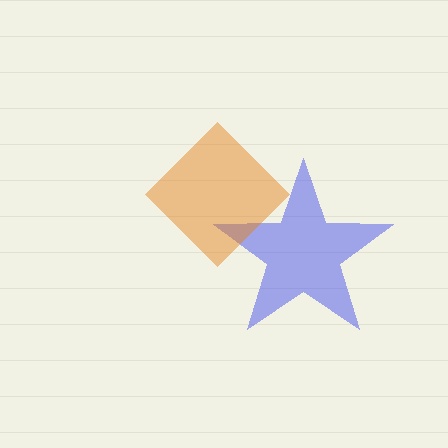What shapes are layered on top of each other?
The layered shapes are: a blue star, an orange diamond.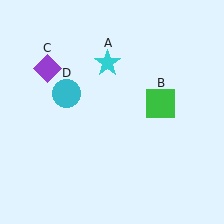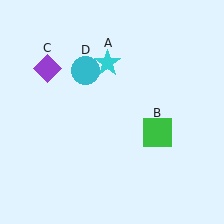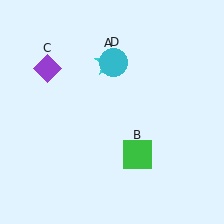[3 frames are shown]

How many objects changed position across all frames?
2 objects changed position: green square (object B), cyan circle (object D).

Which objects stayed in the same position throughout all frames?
Cyan star (object A) and purple diamond (object C) remained stationary.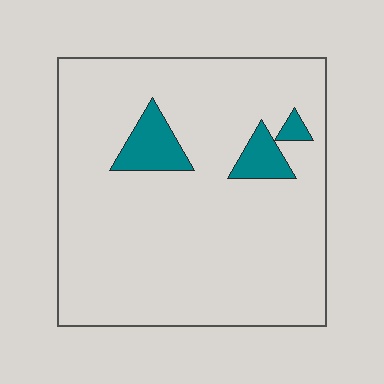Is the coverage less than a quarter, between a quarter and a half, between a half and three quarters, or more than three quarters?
Less than a quarter.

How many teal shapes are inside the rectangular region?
3.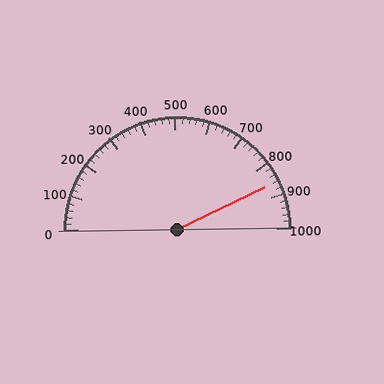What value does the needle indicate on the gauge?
The needle indicates approximately 860.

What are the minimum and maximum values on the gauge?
The gauge ranges from 0 to 1000.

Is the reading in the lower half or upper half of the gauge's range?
The reading is in the upper half of the range (0 to 1000).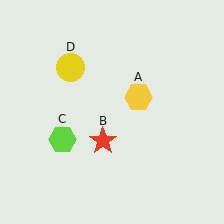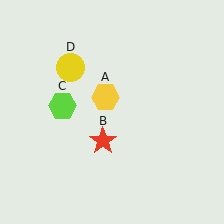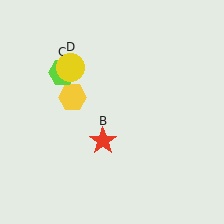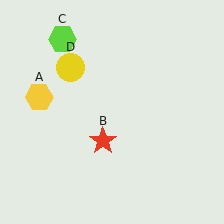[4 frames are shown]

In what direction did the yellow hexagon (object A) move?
The yellow hexagon (object A) moved left.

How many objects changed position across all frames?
2 objects changed position: yellow hexagon (object A), lime hexagon (object C).